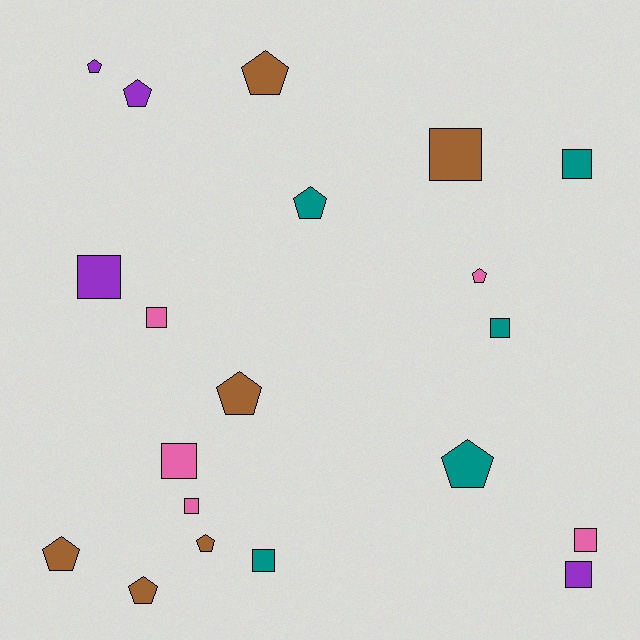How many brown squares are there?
There is 1 brown square.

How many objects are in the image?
There are 20 objects.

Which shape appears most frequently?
Square, with 10 objects.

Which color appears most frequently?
Brown, with 6 objects.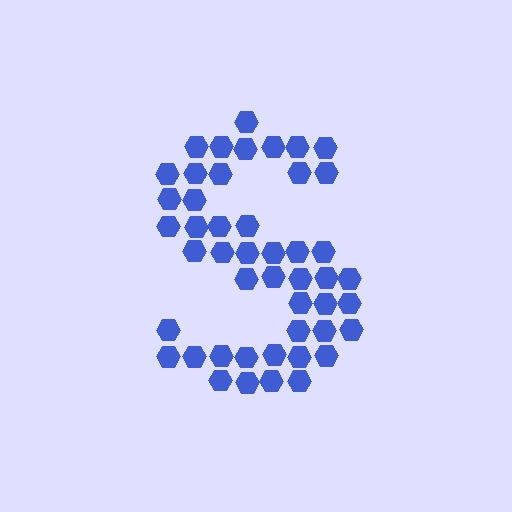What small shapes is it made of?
It is made of small hexagons.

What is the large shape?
The large shape is the letter S.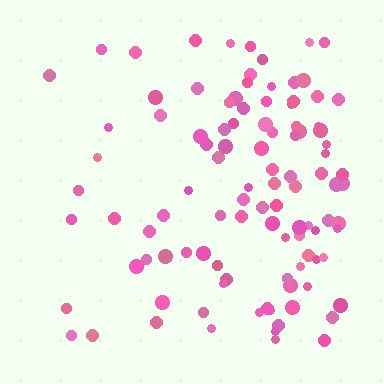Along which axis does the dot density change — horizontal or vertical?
Horizontal.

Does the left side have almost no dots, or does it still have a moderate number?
Still a moderate number, just noticeably fewer than the right.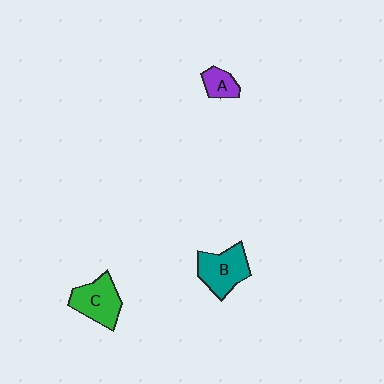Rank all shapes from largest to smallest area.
From largest to smallest: B (teal), C (green), A (purple).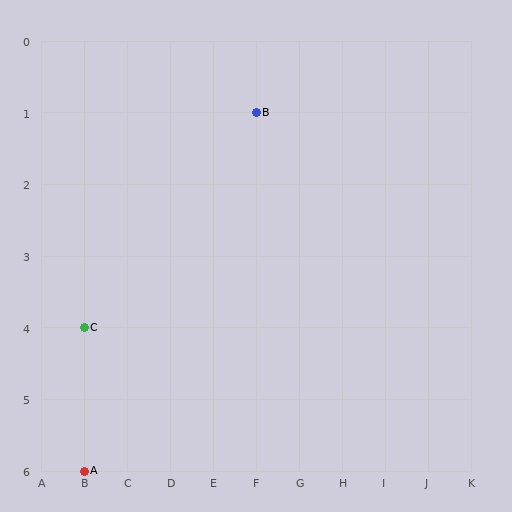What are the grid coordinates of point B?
Point B is at grid coordinates (F, 1).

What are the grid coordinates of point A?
Point A is at grid coordinates (B, 6).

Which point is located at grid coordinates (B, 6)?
Point A is at (B, 6).